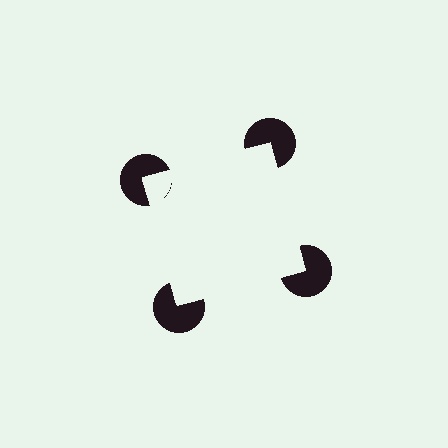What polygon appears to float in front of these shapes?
An illusory square — its edges are inferred from the aligned wedge cuts in the pac-man discs, not physically drawn.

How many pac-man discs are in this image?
There are 4 — one at each vertex of the illusory square.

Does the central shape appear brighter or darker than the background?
It typically appears slightly brighter than the background, even though no actual brightness change is drawn.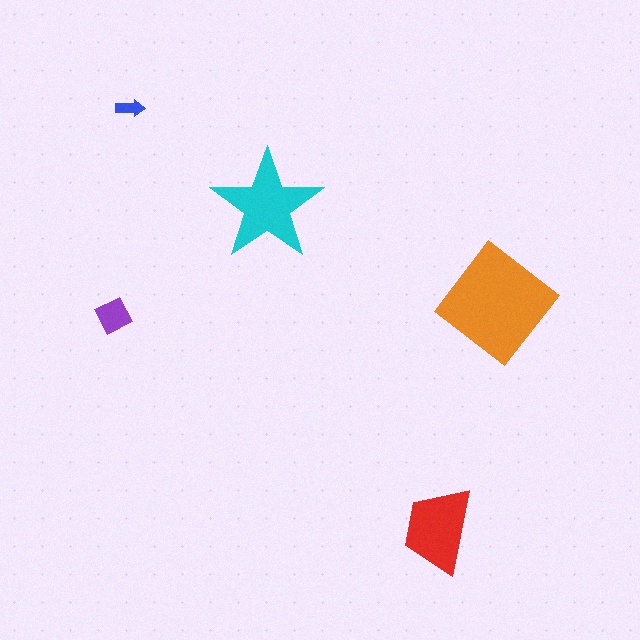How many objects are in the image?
There are 5 objects in the image.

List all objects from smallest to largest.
The blue arrow, the purple square, the red trapezoid, the cyan star, the orange diamond.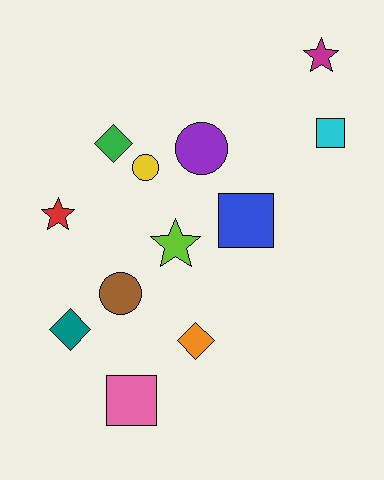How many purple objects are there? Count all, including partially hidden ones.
There is 1 purple object.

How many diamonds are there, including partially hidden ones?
There are 3 diamonds.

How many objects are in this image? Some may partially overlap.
There are 12 objects.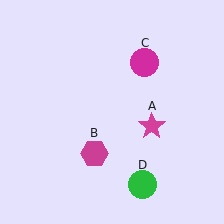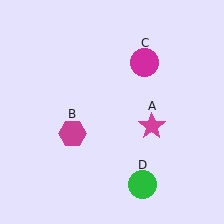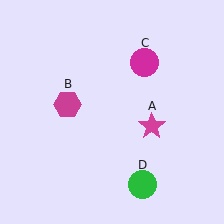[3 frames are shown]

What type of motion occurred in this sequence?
The magenta hexagon (object B) rotated clockwise around the center of the scene.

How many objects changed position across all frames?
1 object changed position: magenta hexagon (object B).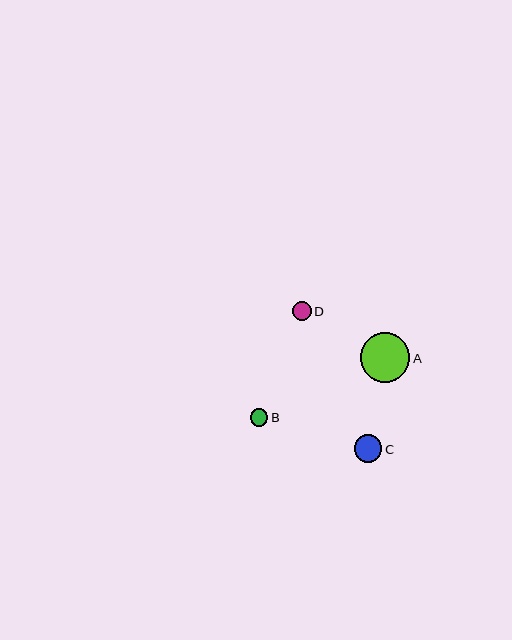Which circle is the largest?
Circle A is the largest with a size of approximately 50 pixels.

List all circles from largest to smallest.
From largest to smallest: A, C, D, B.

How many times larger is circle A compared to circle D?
Circle A is approximately 2.6 times the size of circle D.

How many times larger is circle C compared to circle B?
Circle C is approximately 1.6 times the size of circle B.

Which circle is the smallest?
Circle B is the smallest with a size of approximately 18 pixels.